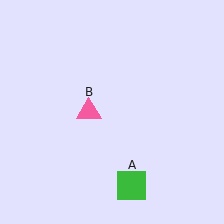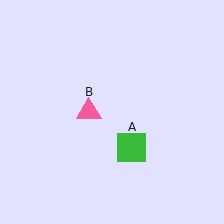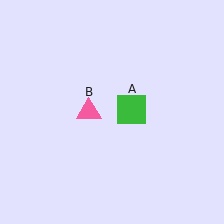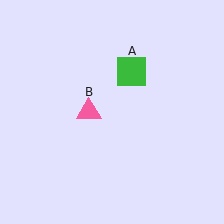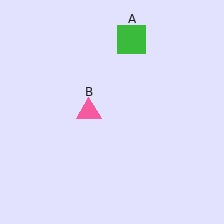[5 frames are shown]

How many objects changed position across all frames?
1 object changed position: green square (object A).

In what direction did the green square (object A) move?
The green square (object A) moved up.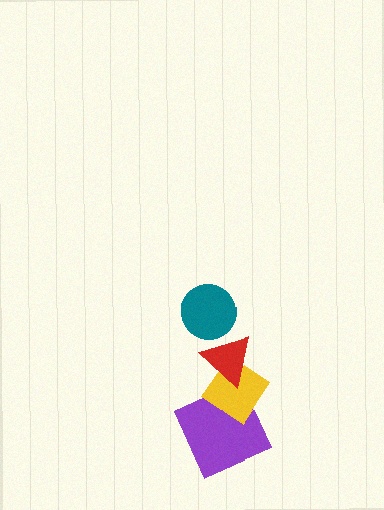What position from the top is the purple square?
The purple square is 4th from the top.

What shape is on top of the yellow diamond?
The red triangle is on top of the yellow diamond.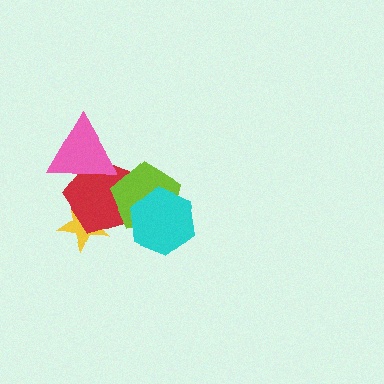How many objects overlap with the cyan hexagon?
2 objects overlap with the cyan hexagon.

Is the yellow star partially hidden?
Yes, it is partially covered by another shape.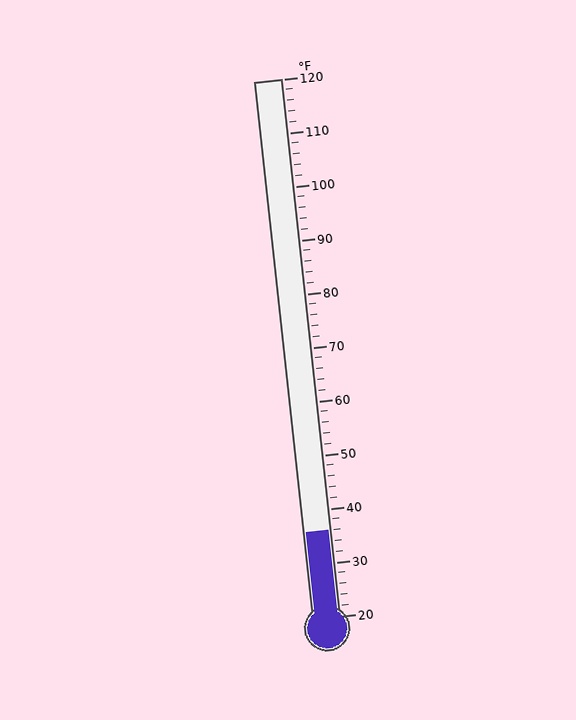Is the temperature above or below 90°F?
The temperature is below 90°F.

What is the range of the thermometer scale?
The thermometer scale ranges from 20°F to 120°F.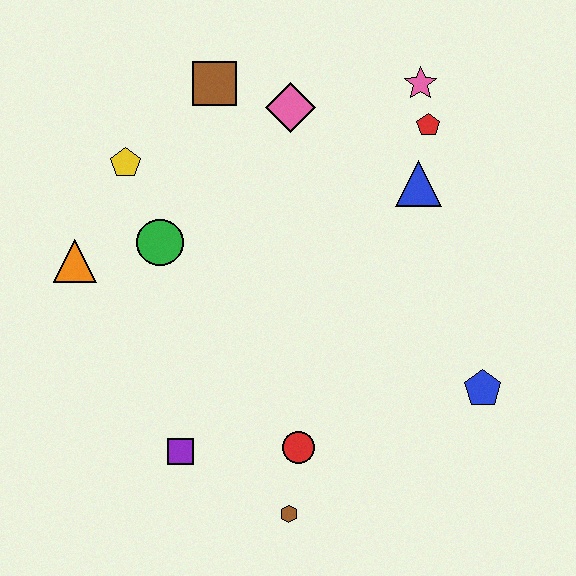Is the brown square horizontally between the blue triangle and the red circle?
No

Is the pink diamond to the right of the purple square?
Yes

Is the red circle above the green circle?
No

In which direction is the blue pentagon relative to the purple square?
The blue pentagon is to the right of the purple square.